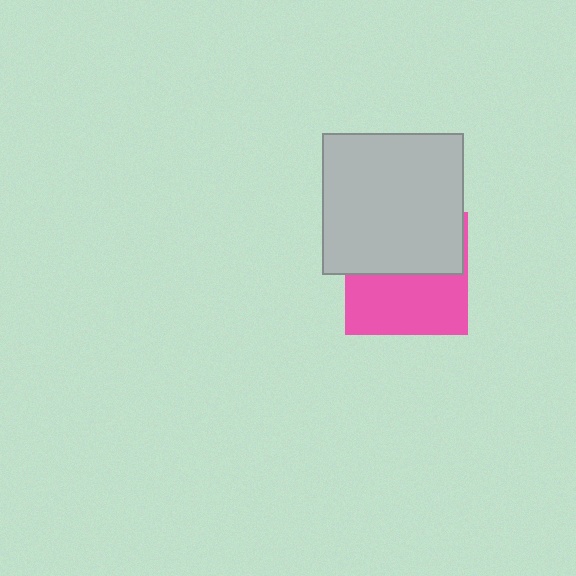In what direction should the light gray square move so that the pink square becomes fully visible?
The light gray square should move up. That is the shortest direction to clear the overlap and leave the pink square fully visible.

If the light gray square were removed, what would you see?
You would see the complete pink square.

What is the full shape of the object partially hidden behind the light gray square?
The partially hidden object is a pink square.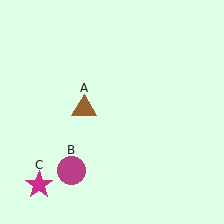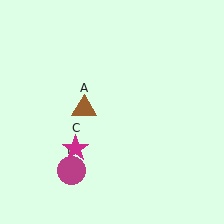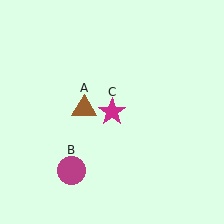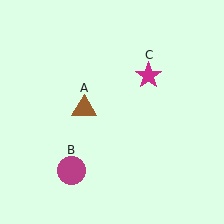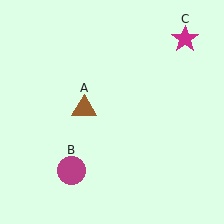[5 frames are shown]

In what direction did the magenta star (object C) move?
The magenta star (object C) moved up and to the right.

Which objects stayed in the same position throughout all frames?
Brown triangle (object A) and magenta circle (object B) remained stationary.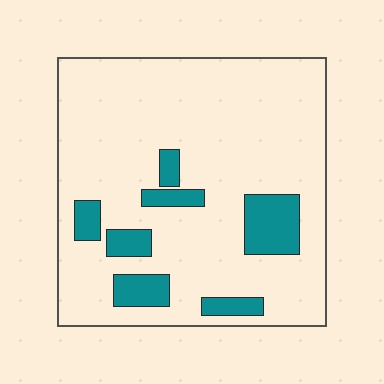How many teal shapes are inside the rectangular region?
7.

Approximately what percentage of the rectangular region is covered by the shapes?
Approximately 15%.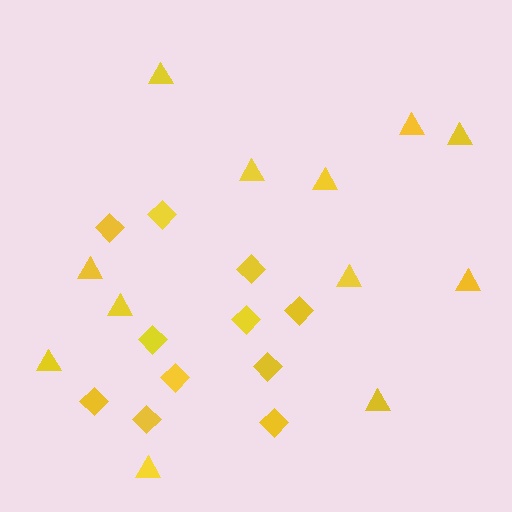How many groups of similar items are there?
There are 2 groups: one group of triangles (12) and one group of diamonds (11).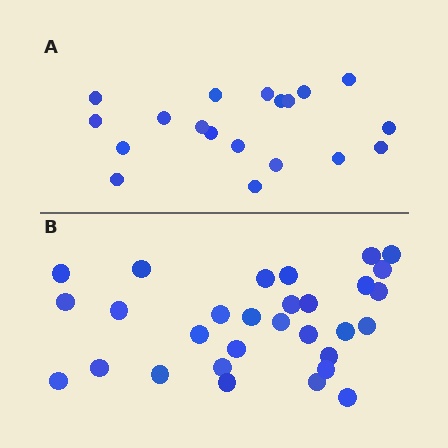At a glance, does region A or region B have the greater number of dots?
Region B (the bottom region) has more dots.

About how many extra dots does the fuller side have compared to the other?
Region B has roughly 12 or so more dots than region A.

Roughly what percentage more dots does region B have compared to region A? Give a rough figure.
About 60% more.